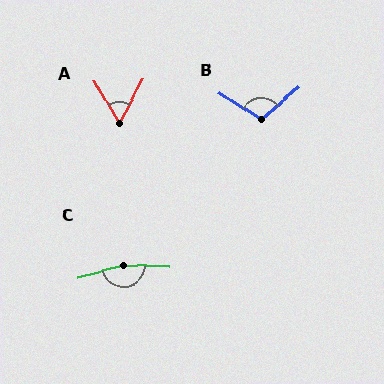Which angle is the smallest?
A, at approximately 59 degrees.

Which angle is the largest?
C, at approximately 162 degrees.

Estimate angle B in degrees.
Approximately 107 degrees.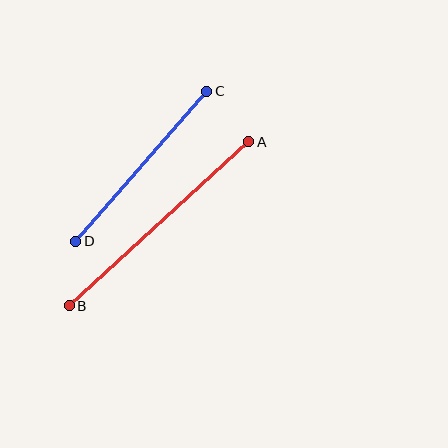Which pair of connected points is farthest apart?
Points A and B are farthest apart.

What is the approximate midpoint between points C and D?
The midpoint is at approximately (141, 166) pixels.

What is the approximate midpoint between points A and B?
The midpoint is at approximately (159, 224) pixels.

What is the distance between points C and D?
The distance is approximately 199 pixels.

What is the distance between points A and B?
The distance is approximately 243 pixels.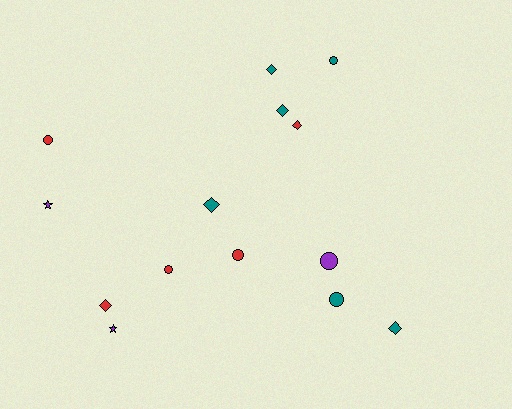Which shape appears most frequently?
Circle, with 6 objects.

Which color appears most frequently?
Teal, with 6 objects.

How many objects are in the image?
There are 14 objects.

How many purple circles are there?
There is 1 purple circle.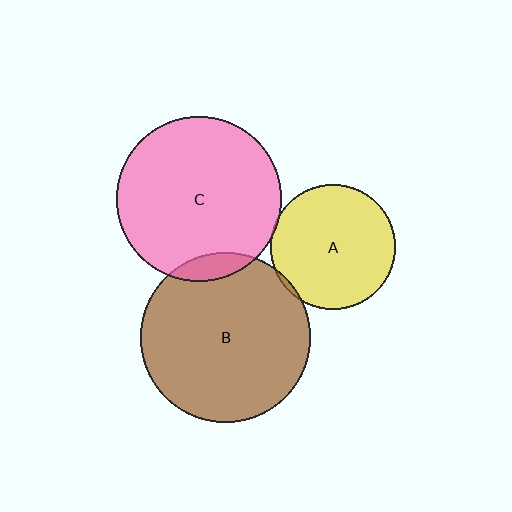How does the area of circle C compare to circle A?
Approximately 1.7 times.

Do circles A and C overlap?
Yes.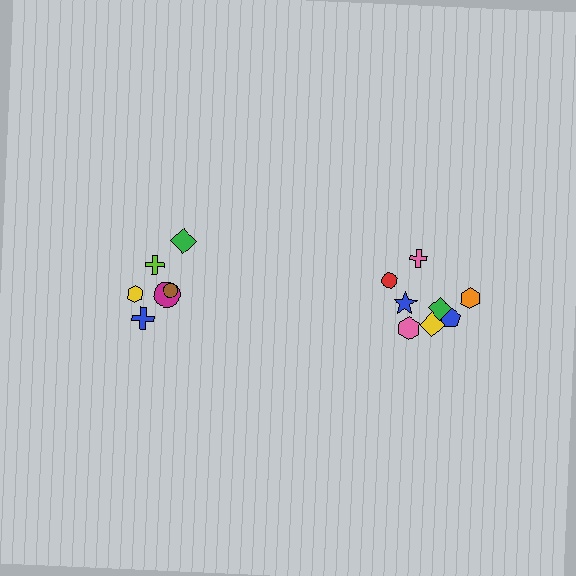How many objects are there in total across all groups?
There are 14 objects.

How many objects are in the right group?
There are 8 objects.